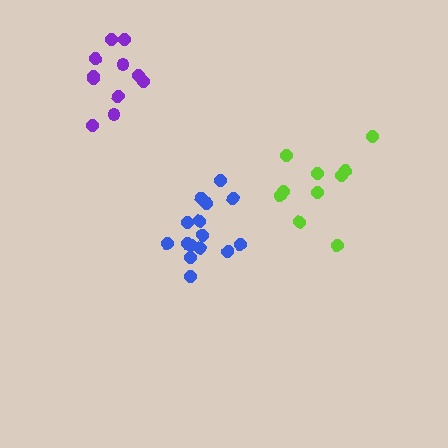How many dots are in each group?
Group 1: 15 dots, Group 2: 10 dots, Group 3: 11 dots (36 total).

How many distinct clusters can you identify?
There are 3 distinct clusters.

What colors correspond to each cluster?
The clusters are colored: blue, lime, purple.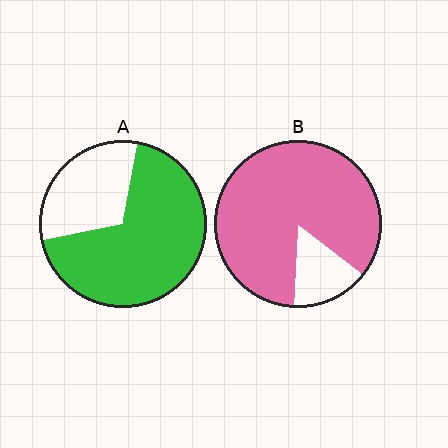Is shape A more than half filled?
Yes.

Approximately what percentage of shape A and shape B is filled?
A is approximately 70% and B is approximately 85%.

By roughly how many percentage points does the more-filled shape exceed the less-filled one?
By roughly 15 percentage points (B over A).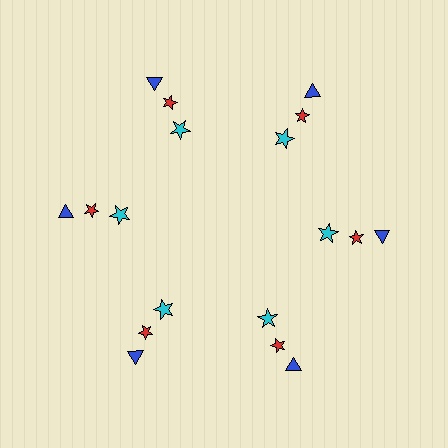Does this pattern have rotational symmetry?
Yes, this pattern has 6-fold rotational symmetry. It looks the same after rotating 60 degrees around the center.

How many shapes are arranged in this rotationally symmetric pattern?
There are 18 shapes, arranged in 6 groups of 3.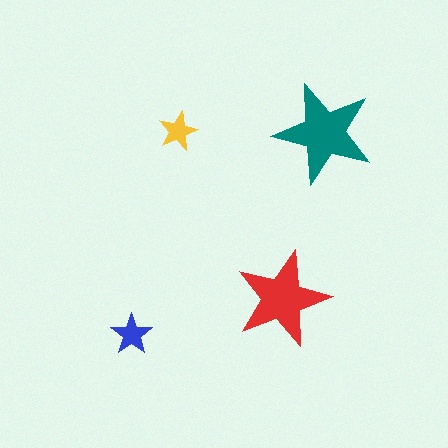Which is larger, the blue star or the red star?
The red one.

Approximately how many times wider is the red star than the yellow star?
About 2.5 times wider.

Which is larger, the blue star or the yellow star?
The blue one.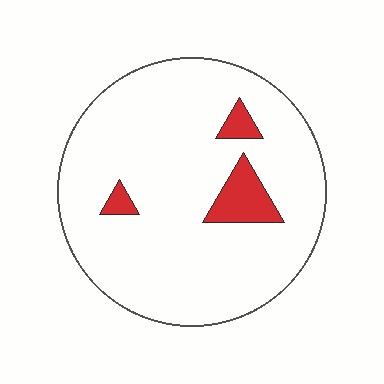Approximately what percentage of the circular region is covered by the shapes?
Approximately 10%.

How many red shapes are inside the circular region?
3.